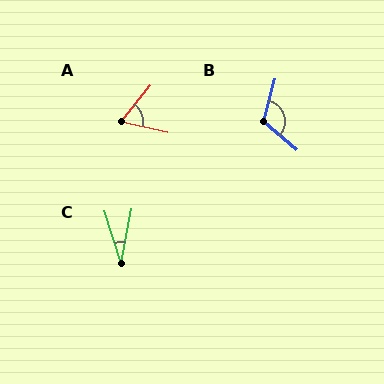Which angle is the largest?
B, at approximately 116 degrees.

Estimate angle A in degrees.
Approximately 64 degrees.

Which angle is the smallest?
C, at approximately 28 degrees.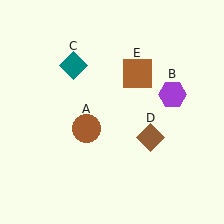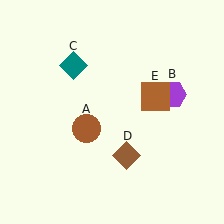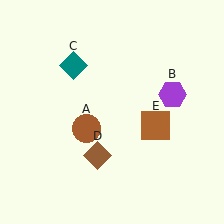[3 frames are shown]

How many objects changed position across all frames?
2 objects changed position: brown diamond (object D), brown square (object E).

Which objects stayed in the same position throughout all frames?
Brown circle (object A) and purple hexagon (object B) and teal diamond (object C) remained stationary.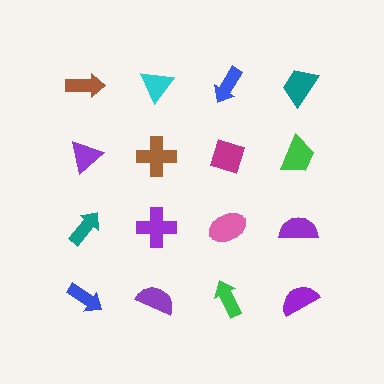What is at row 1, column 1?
A brown arrow.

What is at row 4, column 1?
A blue arrow.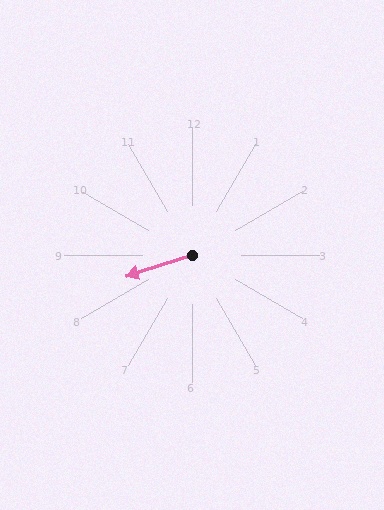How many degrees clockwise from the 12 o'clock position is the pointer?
Approximately 252 degrees.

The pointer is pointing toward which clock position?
Roughly 8 o'clock.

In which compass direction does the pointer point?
West.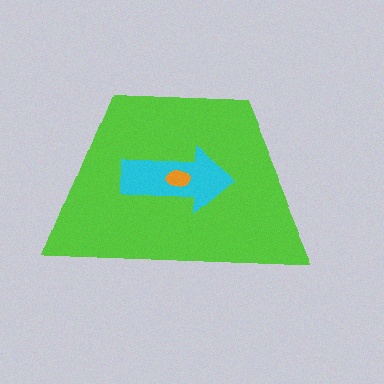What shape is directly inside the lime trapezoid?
The cyan arrow.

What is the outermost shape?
The lime trapezoid.